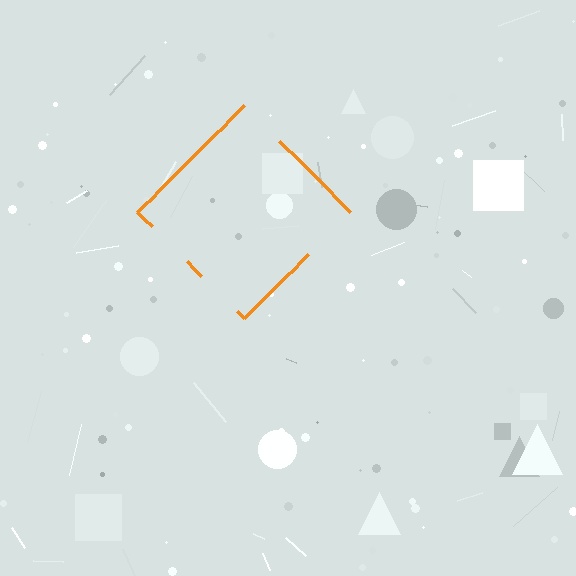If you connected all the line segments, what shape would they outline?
They would outline a diamond.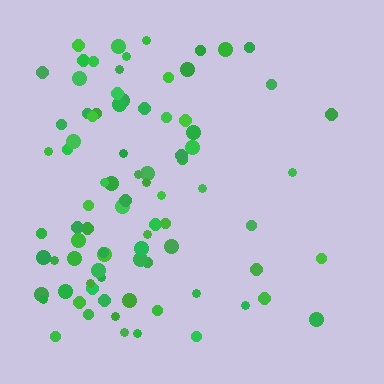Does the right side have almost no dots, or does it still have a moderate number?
Still a moderate number, just noticeably fewer than the left.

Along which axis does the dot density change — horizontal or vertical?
Horizontal.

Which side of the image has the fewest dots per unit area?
The right.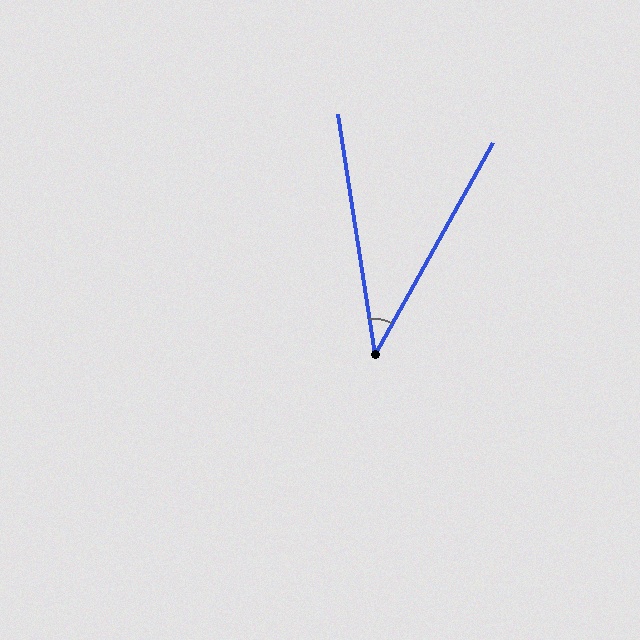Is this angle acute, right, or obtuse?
It is acute.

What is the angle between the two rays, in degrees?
Approximately 38 degrees.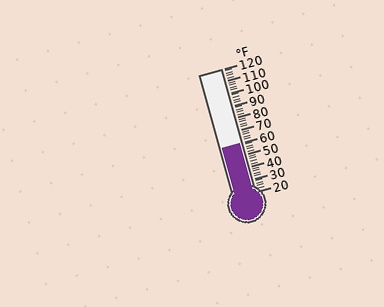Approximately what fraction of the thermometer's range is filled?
The thermometer is filled to approximately 40% of its range.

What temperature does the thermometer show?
The thermometer shows approximately 60°F.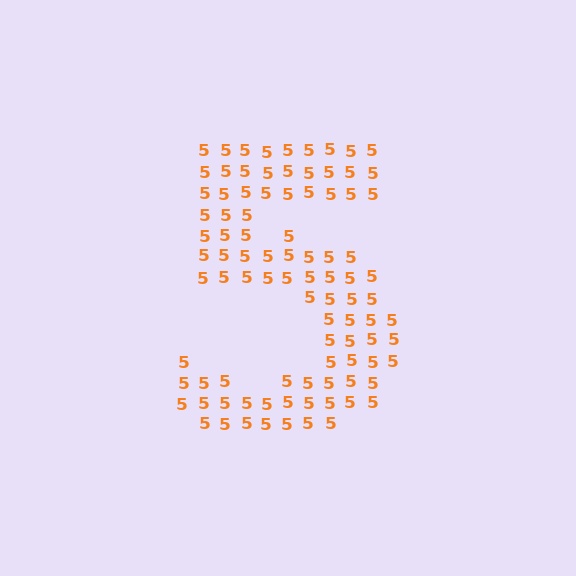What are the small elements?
The small elements are digit 5's.